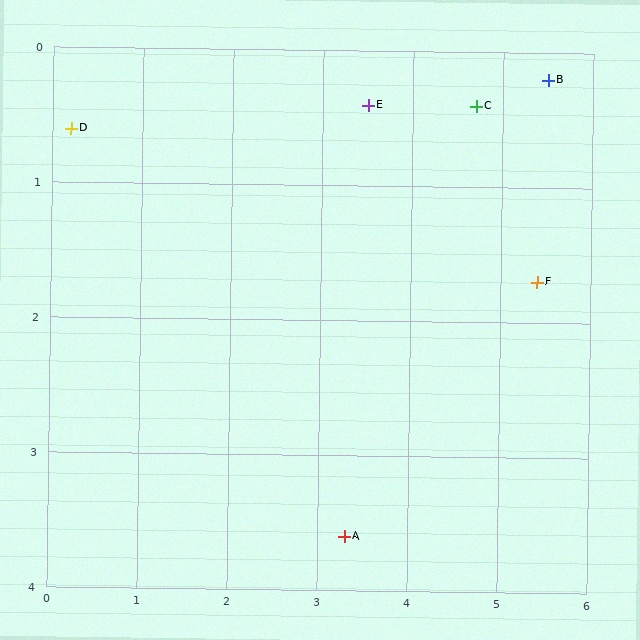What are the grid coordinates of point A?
Point A is at approximately (3.3, 3.6).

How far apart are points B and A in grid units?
Points B and A are about 4.0 grid units apart.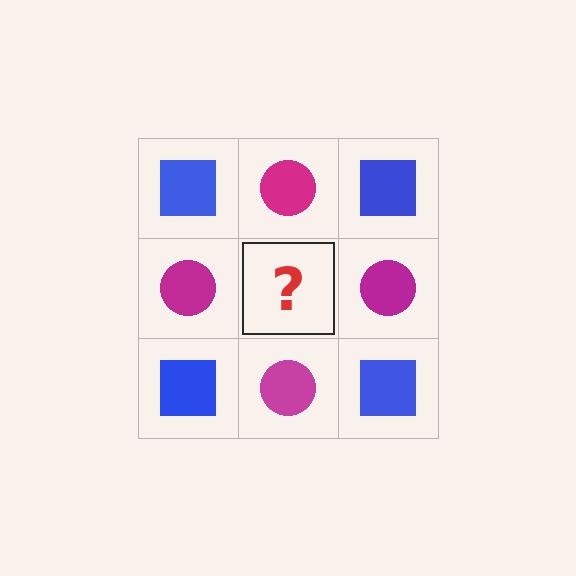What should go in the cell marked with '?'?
The missing cell should contain a blue square.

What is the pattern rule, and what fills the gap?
The rule is that it alternates blue square and magenta circle in a checkerboard pattern. The gap should be filled with a blue square.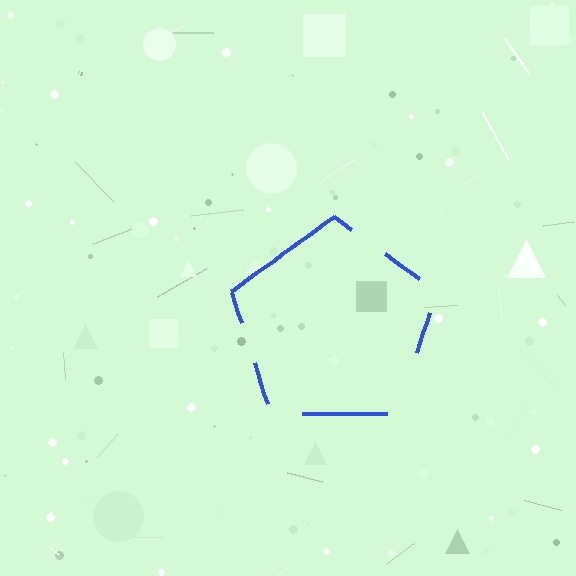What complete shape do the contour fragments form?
The contour fragments form a pentagon.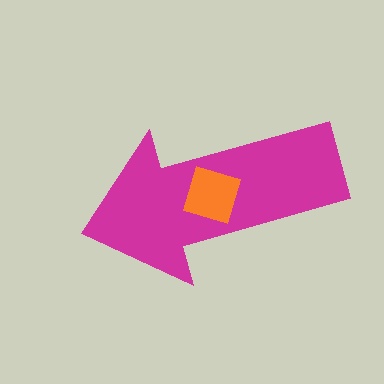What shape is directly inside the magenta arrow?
The orange square.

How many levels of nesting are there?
2.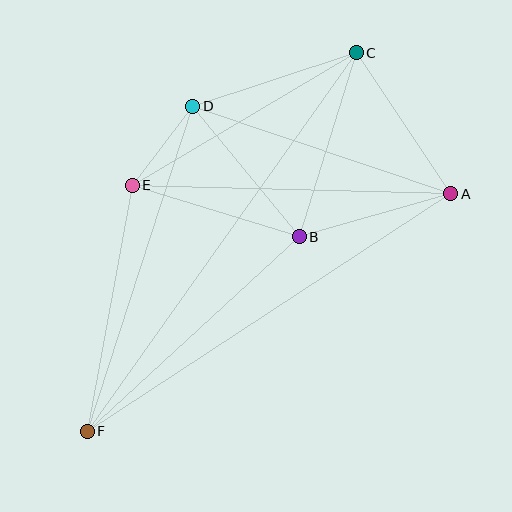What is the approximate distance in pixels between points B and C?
The distance between B and C is approximately 193 pixels.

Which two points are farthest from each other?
Points C and F are farthest from each other.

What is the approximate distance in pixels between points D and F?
The distance between D and F is approximately 342 pixels.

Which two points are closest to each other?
Points D and E are closest to each other.